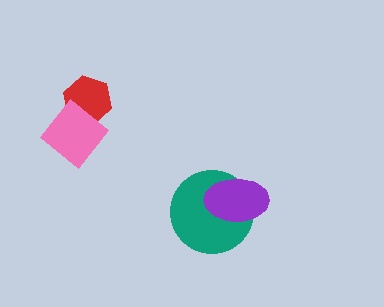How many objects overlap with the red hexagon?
1 object overlaps with the red hexagon.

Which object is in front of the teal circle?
The purple ellipse is in front of the teal circle.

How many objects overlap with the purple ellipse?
1 object overlaps with the purple ellipse.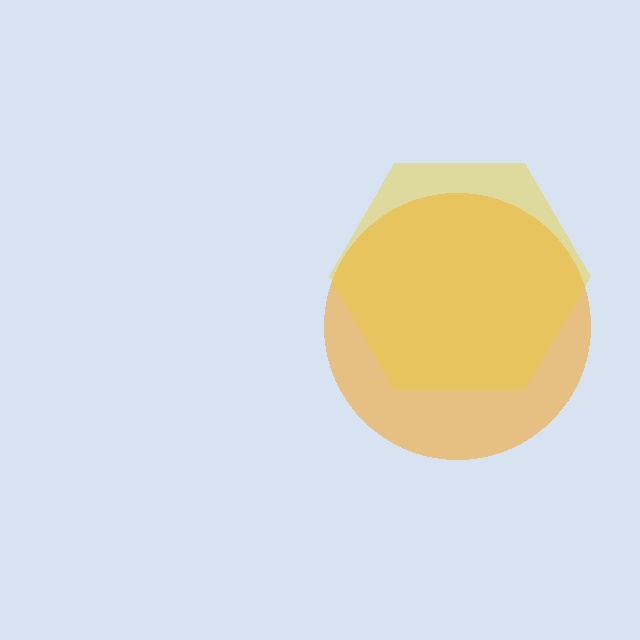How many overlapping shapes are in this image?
There are 2 overlapping shapes in the image.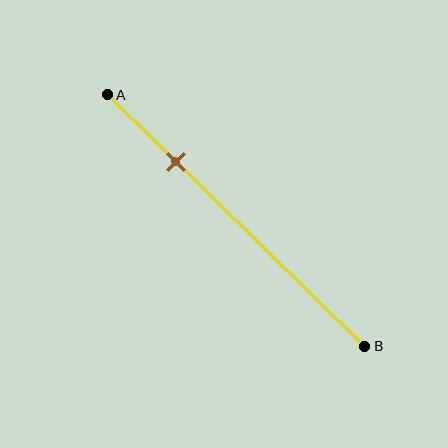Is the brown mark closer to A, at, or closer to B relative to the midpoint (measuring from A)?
The brown mark is closer to point A than the midpoint of segment AB.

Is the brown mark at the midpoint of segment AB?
No, the mark is at about 25% from A, not at the 50% midpoint.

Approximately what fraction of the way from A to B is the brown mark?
The brown mark is approximately 25% of the way from A to B.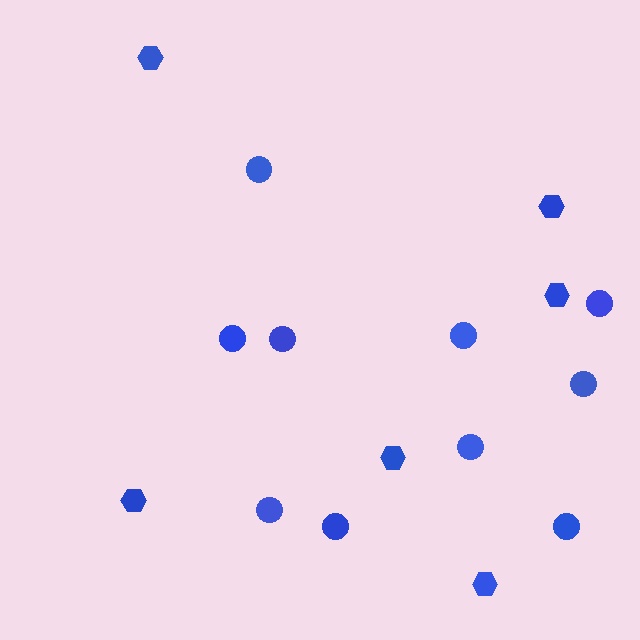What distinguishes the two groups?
There are 2 groups: one group of circles (10) and one group of hexagons (6).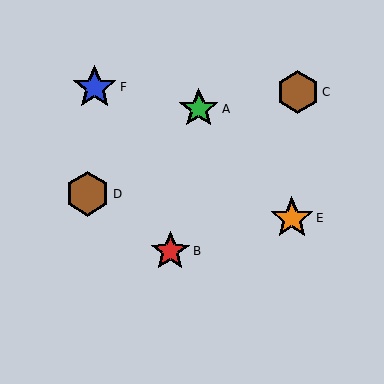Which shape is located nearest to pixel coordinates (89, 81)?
The blue star (labeled F) at (95, 87) is nearest to that location.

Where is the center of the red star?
The center of the red star is at (170, 251).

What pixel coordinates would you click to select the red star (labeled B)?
Click at (170, 251) to select the red star B.